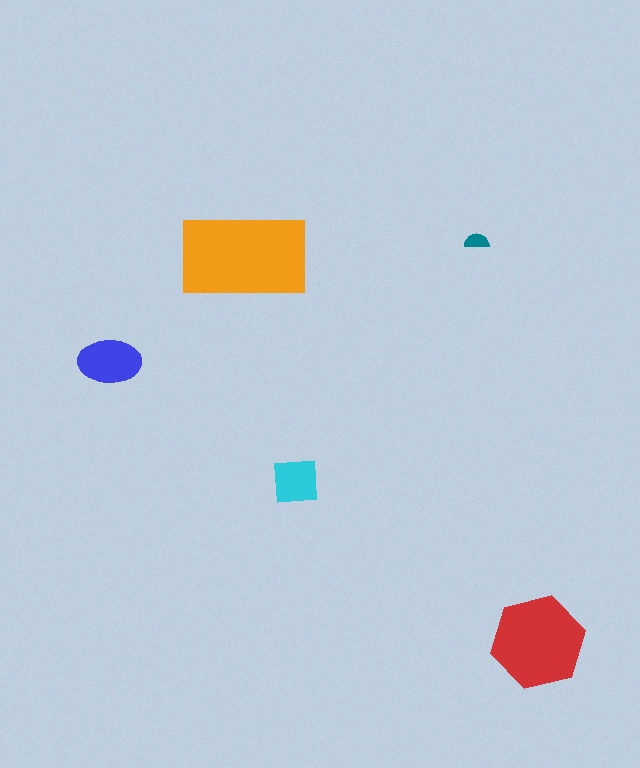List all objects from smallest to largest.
The teal semicircle, the cyan square, the blue ellipse, the red hexagon, the orange rectangle.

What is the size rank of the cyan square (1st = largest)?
4th.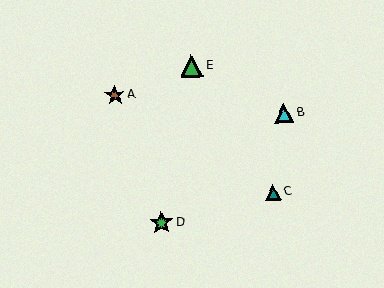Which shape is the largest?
The green star (labeled D) is the largest.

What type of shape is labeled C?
Shape C is a teal triangle.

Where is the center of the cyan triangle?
The center of the cyan triangle is at (284, 113).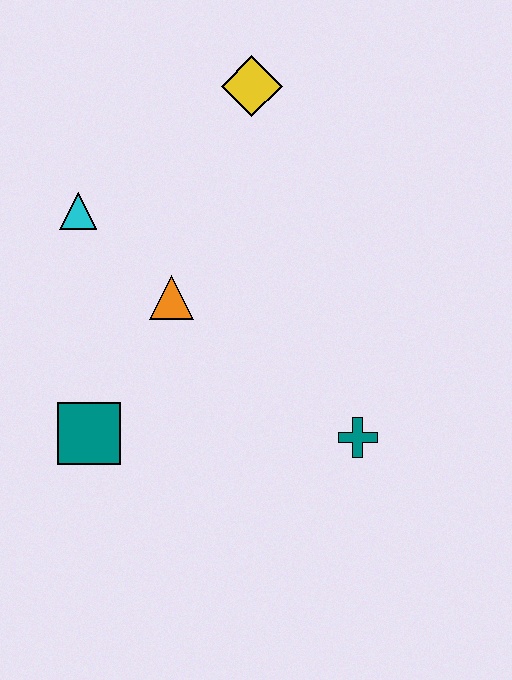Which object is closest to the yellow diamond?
The cyan triangle is closest to the yellow diamond.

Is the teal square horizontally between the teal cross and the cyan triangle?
Yes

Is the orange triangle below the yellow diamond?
Yes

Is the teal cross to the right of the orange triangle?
Yes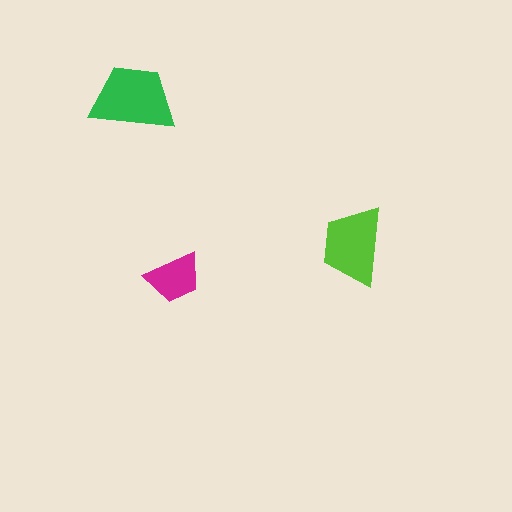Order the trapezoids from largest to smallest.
the green one, the lime one, the magenta one.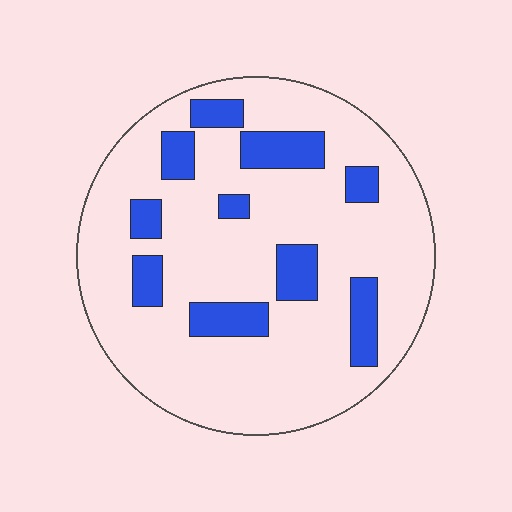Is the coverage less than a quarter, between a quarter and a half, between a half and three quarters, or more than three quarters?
Less than a quarter.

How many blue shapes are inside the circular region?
10.